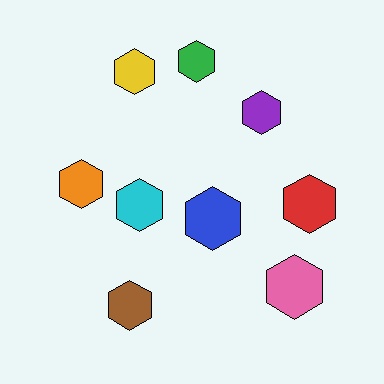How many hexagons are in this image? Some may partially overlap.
There are 9 hexagons.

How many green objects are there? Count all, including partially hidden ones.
There is 1 green object.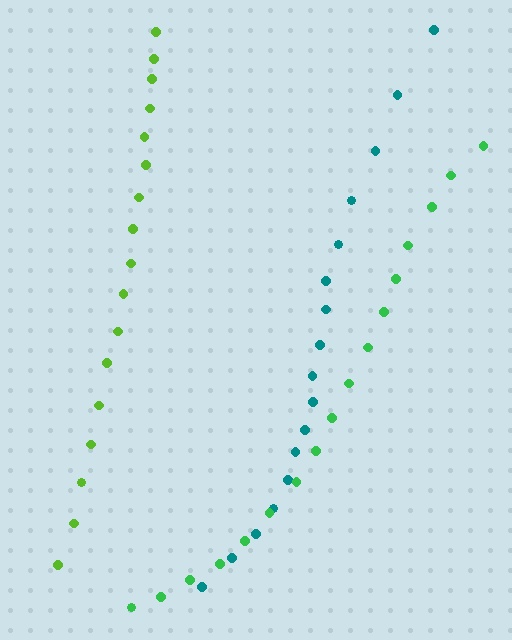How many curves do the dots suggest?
There are 3 distinct paths.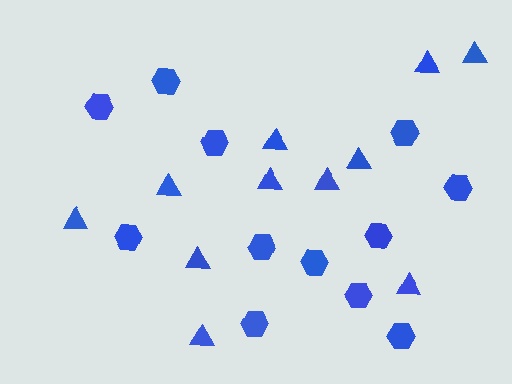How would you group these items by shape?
There are 2 groups: one group of triangles (11) and one group of hexagons (12).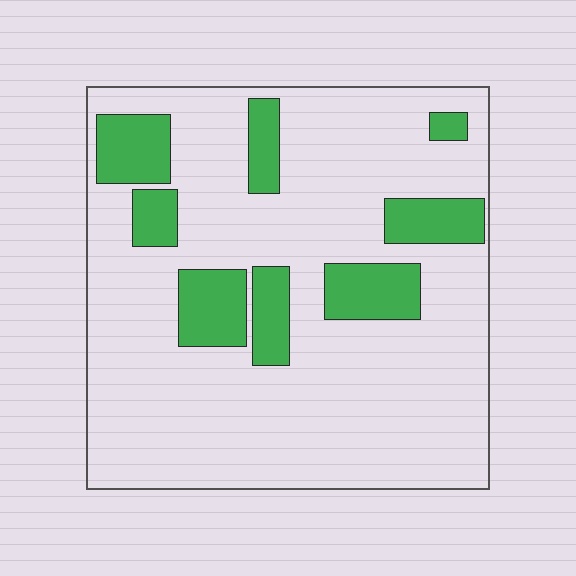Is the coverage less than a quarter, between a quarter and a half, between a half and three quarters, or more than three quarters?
Less than a quarter.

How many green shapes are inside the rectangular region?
8.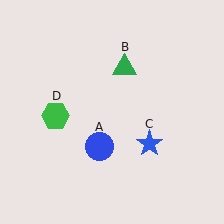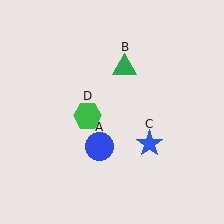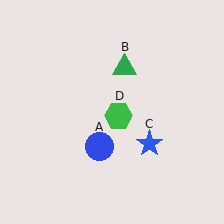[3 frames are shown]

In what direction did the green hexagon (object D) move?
The green hexagon (object D) moved right.